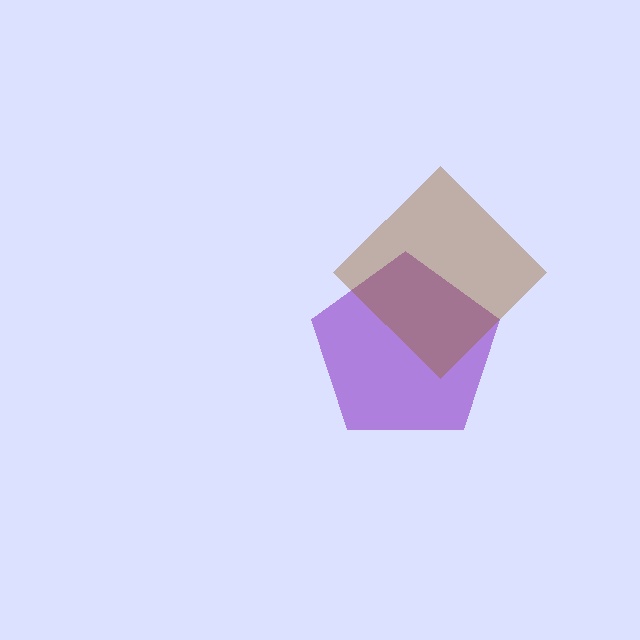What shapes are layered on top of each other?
The layered shapes are: a purple pentagon, a brown diamond.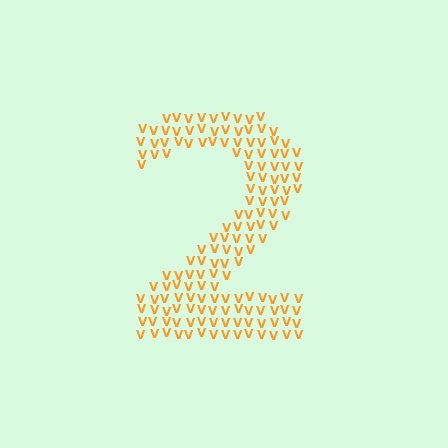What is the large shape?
The large shape is the digit 2.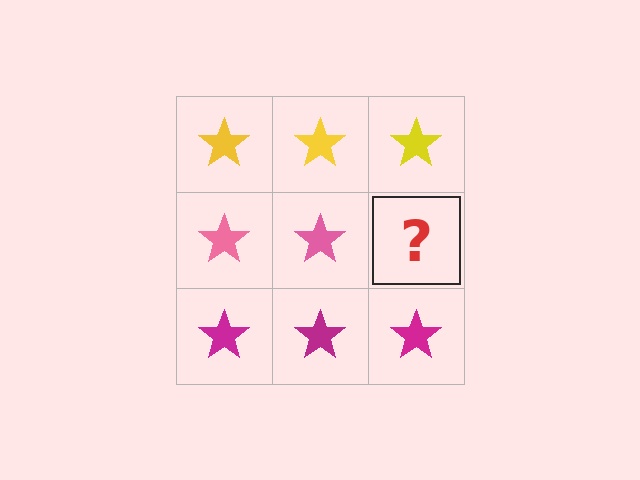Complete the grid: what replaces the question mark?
The question mark should be replaced with a pink star.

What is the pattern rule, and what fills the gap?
The rule is that each row has a consistent color. The gap should be filled with a pink star.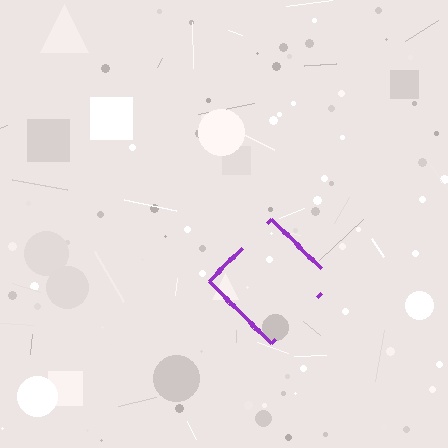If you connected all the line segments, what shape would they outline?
They would outline a diamond.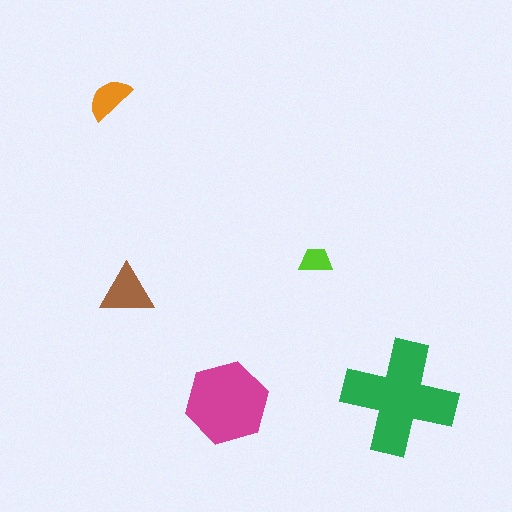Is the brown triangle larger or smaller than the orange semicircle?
Larger.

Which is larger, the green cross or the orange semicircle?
The green cross.